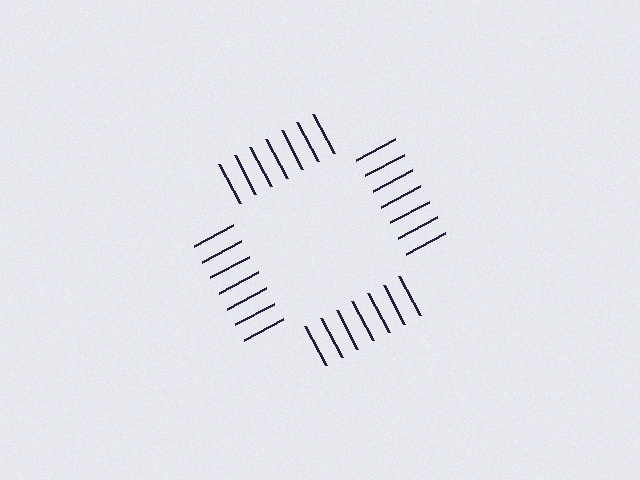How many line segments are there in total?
28 — 7 along each of the 4 edges.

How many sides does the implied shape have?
4 sides — the line-ends trace a square.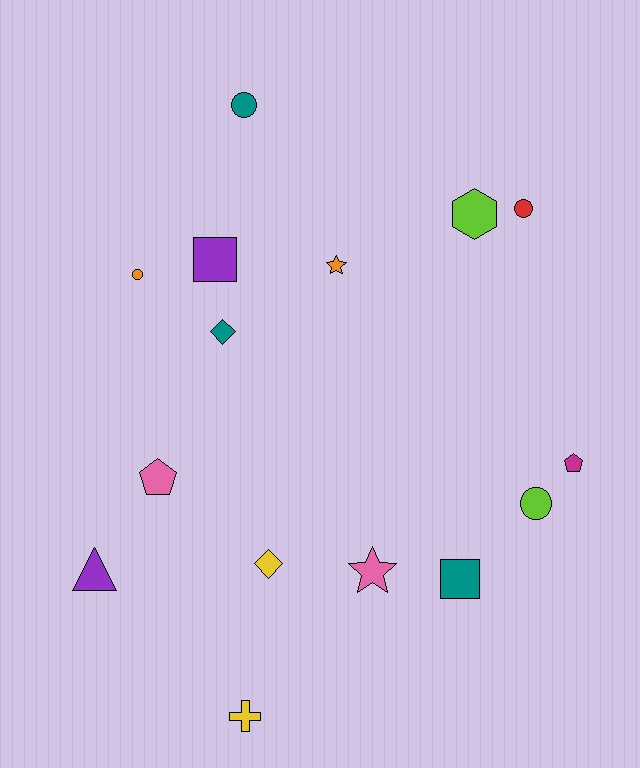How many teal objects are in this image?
There are 3 teal objects.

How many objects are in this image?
There are 15 objects.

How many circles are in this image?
There are 4 circles.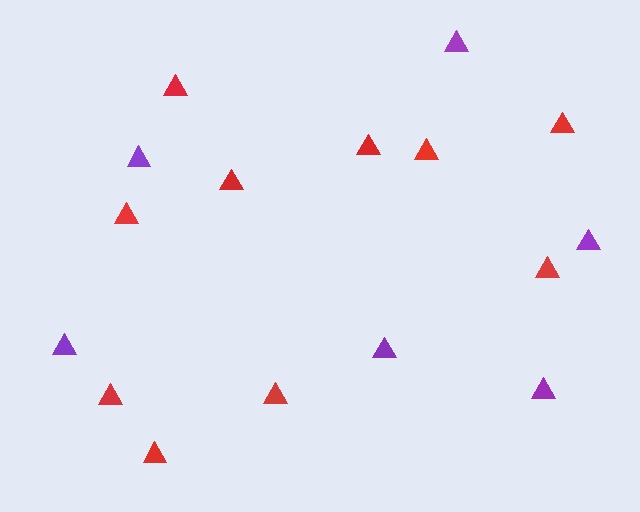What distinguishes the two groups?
There are 2 groups: one group of red triangles (10) and one group of purple triangles (6).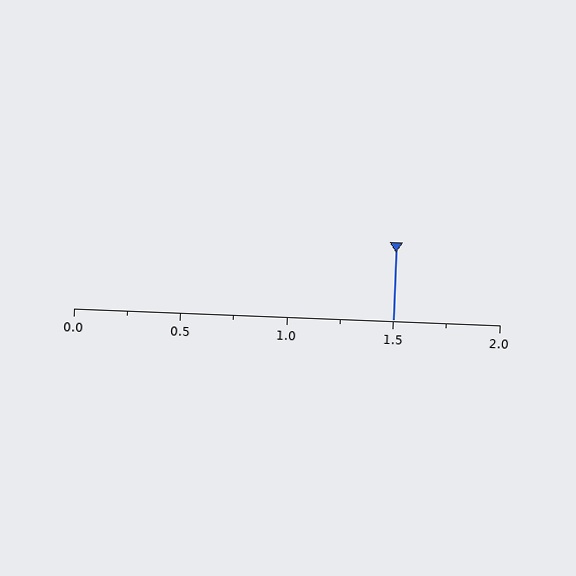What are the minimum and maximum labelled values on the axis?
The axis runs from 0.0 to 2.0.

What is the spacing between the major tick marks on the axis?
The major ticks are spaced 0.5 apart.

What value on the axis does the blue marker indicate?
The marker indicates approximately 1.5.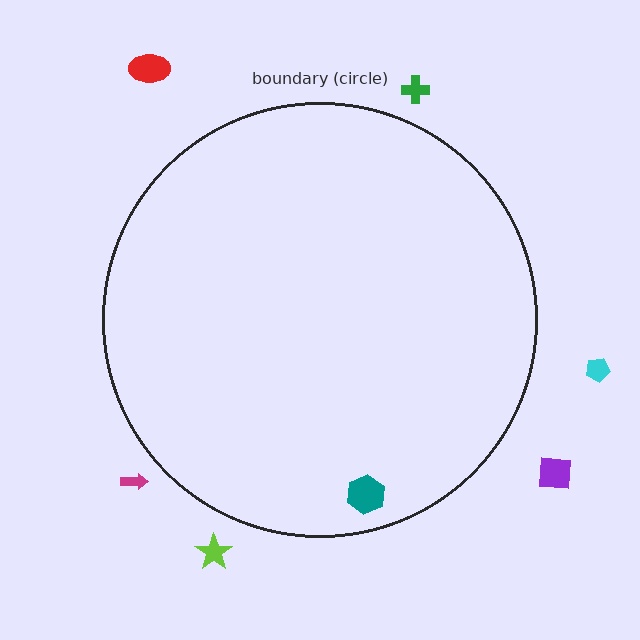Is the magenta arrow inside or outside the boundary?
Outside.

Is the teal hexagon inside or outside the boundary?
Inside.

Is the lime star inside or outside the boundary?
Outside.